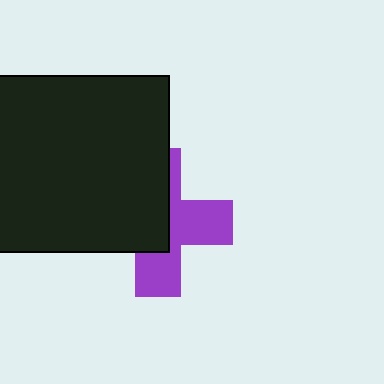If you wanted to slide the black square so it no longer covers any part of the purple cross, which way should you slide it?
Slide it left — that is the most direct way to separate the two shapes.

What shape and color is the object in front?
The object in front is a black square.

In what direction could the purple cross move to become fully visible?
The purple cross could move right. That would shift it out from behind the black square entirely.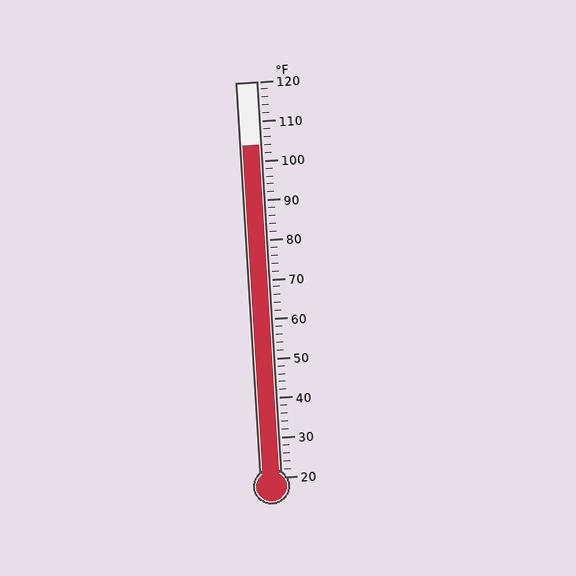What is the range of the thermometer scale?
The thermometer scale ranges from 20°F to 120°F.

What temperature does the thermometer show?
The thermometer shows approximately 104°F.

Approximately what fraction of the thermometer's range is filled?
The thermometer is filled to approximately 85% of its range.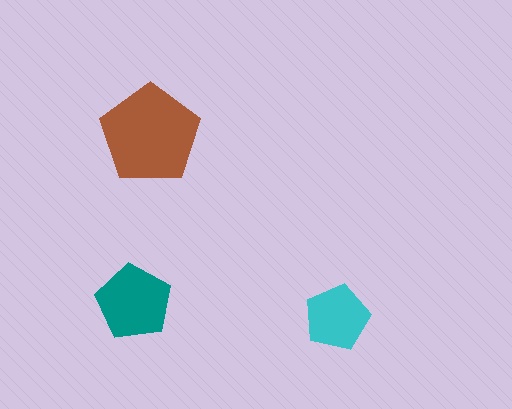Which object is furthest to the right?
The cyan pentagon is rightmost.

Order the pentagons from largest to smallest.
the brown one, the teal one, the cyan one.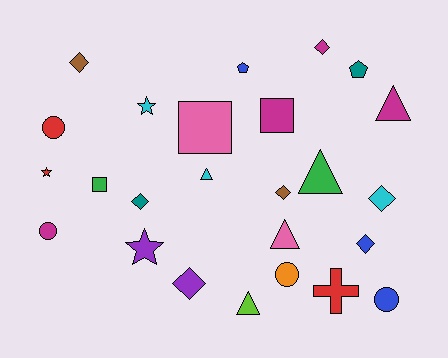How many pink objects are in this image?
There are 2 pink objects.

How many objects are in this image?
There are 25 objects.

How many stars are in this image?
There are 3 stars.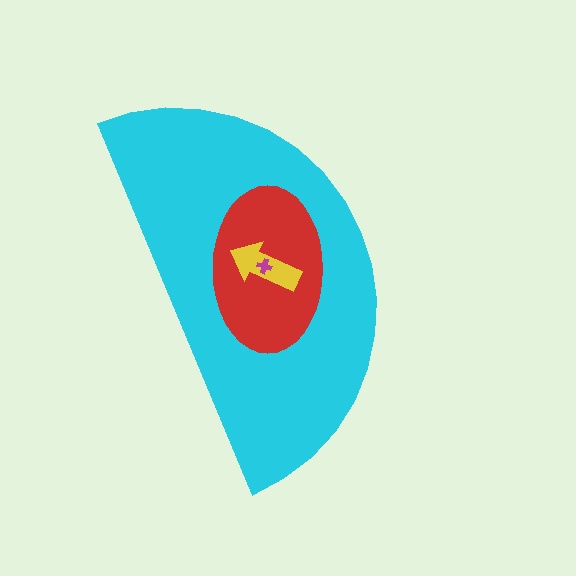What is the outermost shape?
The cyan semicircle.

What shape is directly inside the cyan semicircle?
The red ellipse.